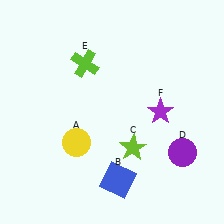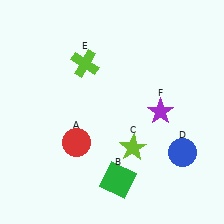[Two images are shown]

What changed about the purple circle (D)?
In Image 1, D is purple. In Image 2, it changed to blue.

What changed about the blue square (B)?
In Image 1, B is blue. In Image 2, it changed to green.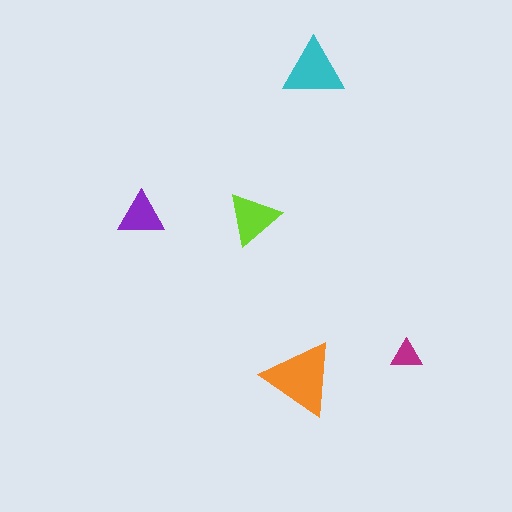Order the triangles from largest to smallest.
the orange one, the cyan one, the lime one, the purple one, the magenta one.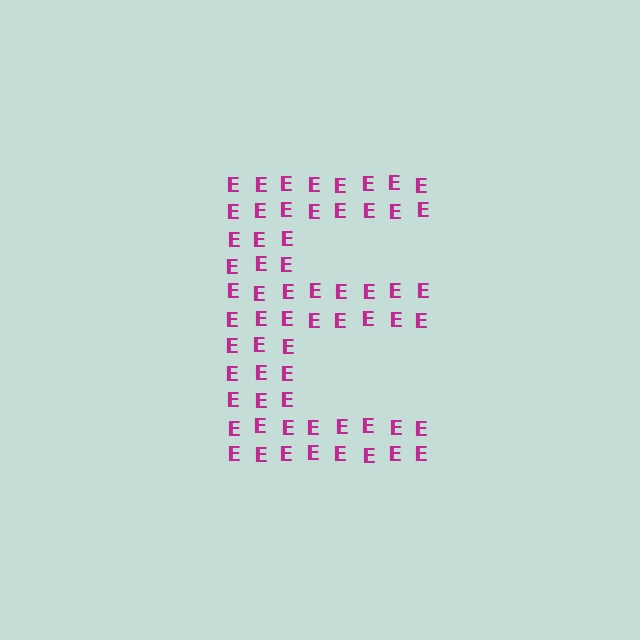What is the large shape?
The large shape is the letter E.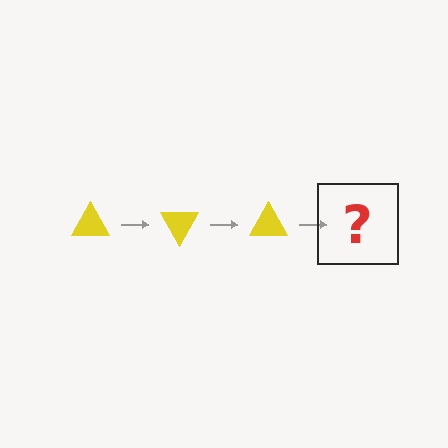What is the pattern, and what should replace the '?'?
The pattern is that the triangle rotates 60 degrees each step. The '?' should be a yellow triangle rotated 180 degrees.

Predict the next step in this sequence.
The next step is a yellow triangle rotated 180 degrees.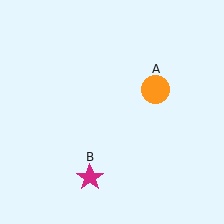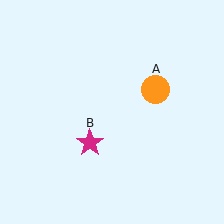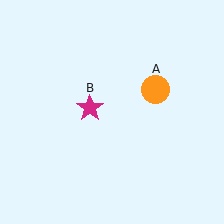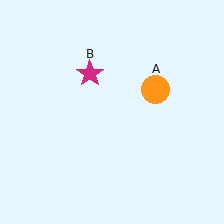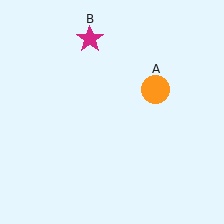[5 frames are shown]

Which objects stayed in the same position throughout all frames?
Orange circle (object A) remained stationary.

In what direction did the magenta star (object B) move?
The magenta star (object B) moved up.